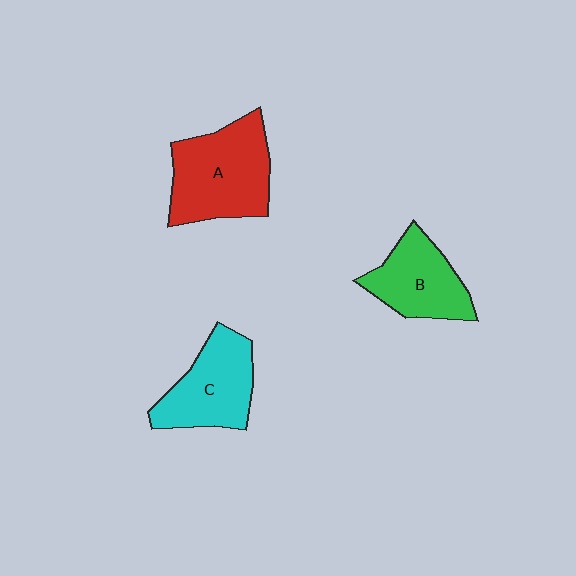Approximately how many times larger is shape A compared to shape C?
Approximately 1.2 times.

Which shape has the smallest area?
Shape B (green).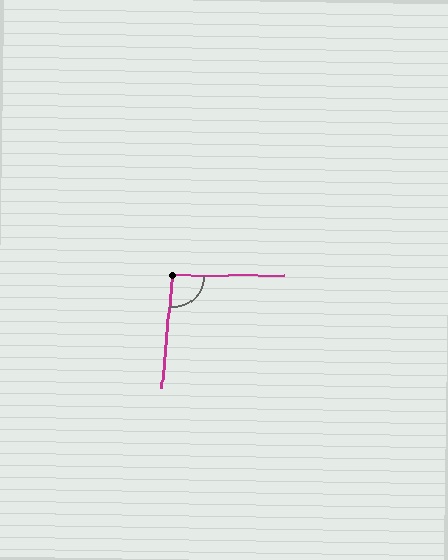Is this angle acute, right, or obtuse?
It is obtuse.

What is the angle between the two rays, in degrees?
Approximately 95 degrees.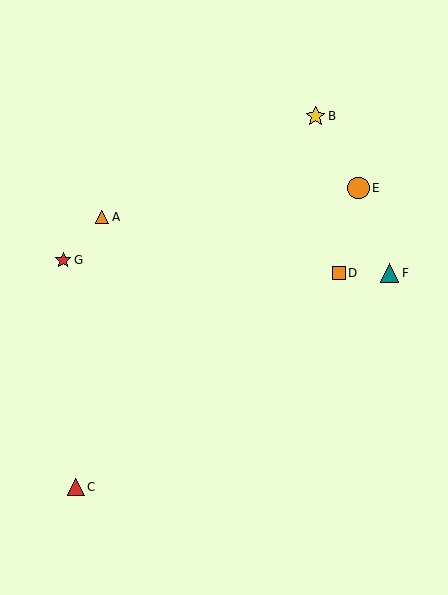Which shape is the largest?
The orange circle (labeled E) is the largest.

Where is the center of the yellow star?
The center of the yellow star is at (315, 116).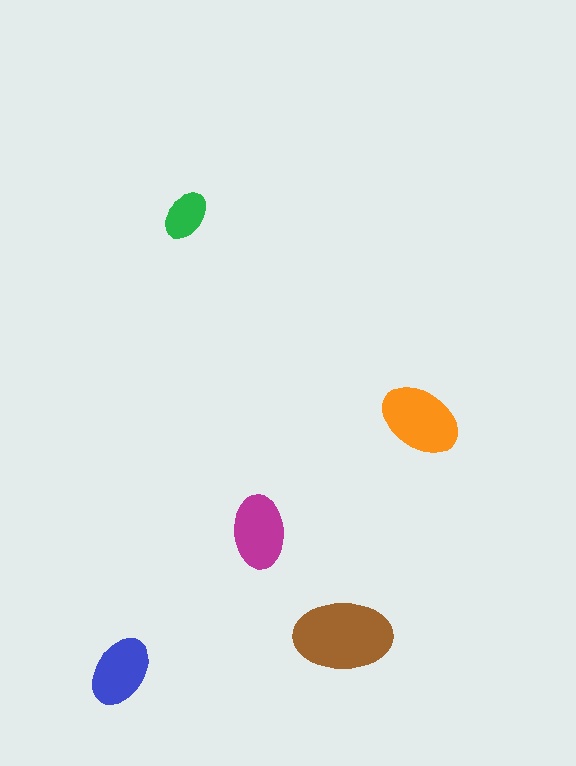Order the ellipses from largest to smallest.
the brown one, the orange one, the magenta one, the blue one, the green one.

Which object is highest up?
The green ellipse is topmost.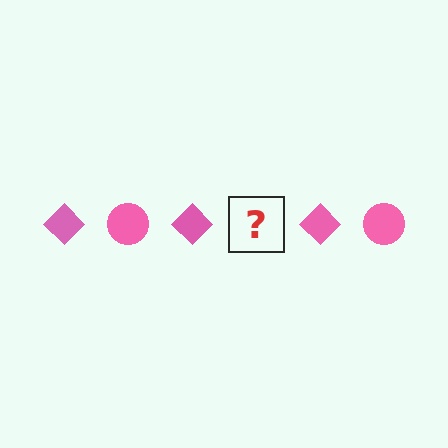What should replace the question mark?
The question mark should be replaced with a pink circle.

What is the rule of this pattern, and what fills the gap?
The rule is that the pattern cycles through diamond, circle shapes in pink. The gap should be filled with a pink circle.